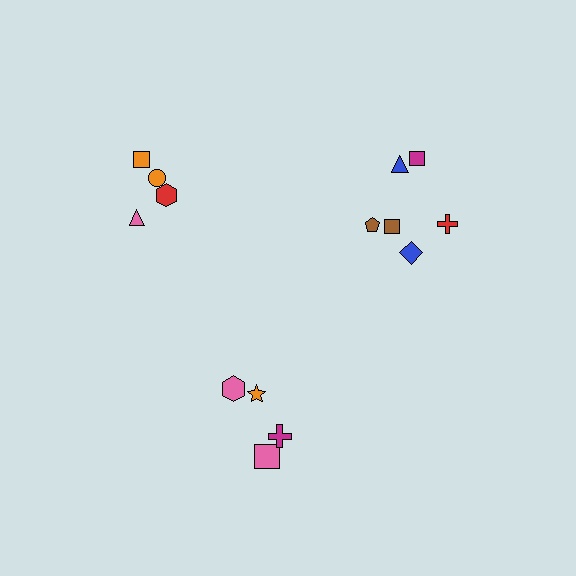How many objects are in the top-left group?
There are 4 objects.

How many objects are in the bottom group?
There are 4 objects.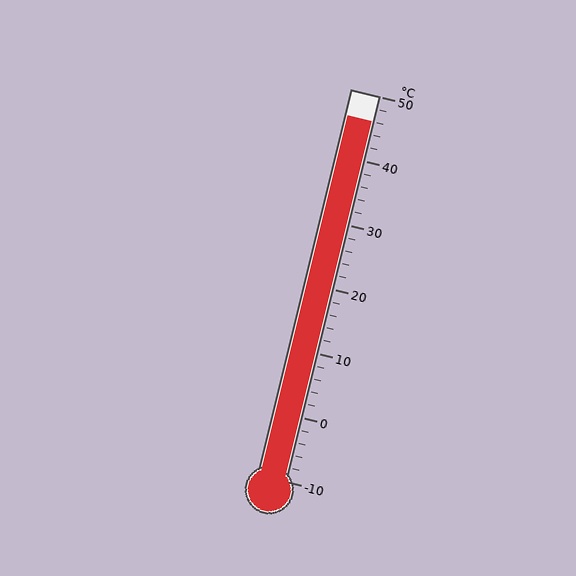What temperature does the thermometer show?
The thermometer shows approximately 46°C.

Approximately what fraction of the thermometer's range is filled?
The thermometer is filled to approximately 95% of its range.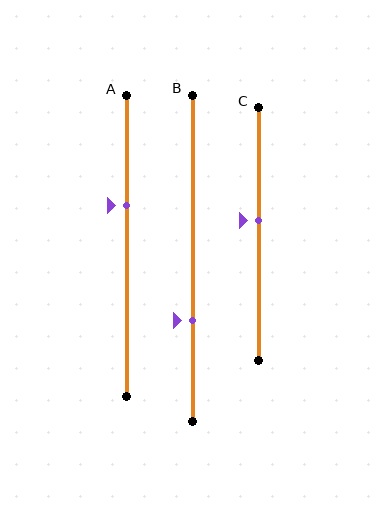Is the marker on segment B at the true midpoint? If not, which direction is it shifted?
No, the marker on segment B is shifted downward by about 19% of the segment length.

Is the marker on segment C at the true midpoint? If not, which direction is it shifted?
No, the marker on segment C is shifted upward by about 5% of the segment length.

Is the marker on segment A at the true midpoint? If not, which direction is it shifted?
No, the marker on segment A is shifted upward by about 13% of the segment length.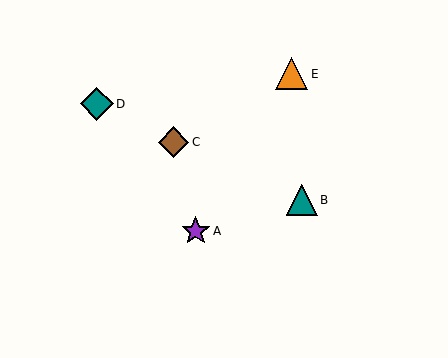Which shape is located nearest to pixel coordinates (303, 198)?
The teal triangle (labeled B) at (302, 200) is nearest to that location.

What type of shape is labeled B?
Shape B is a teal triangle.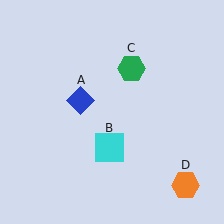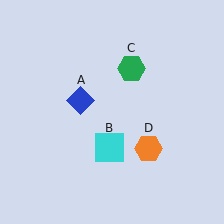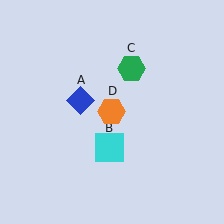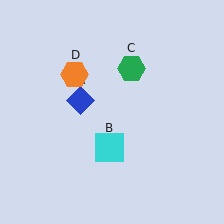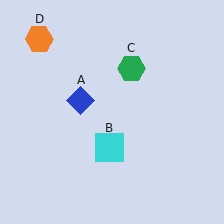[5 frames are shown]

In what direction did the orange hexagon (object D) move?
The orange hexagon (object D) moved up and to the left.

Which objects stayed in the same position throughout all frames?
Blue diamond (object A) and cyan square (object B) and green hexagon (object C) remained stationary.